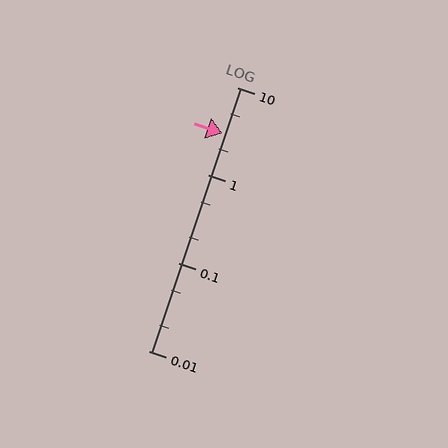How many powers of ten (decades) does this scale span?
The scale spans 3 decades, from 0.01 to 10.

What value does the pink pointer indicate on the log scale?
The pointer indicates approximately 3.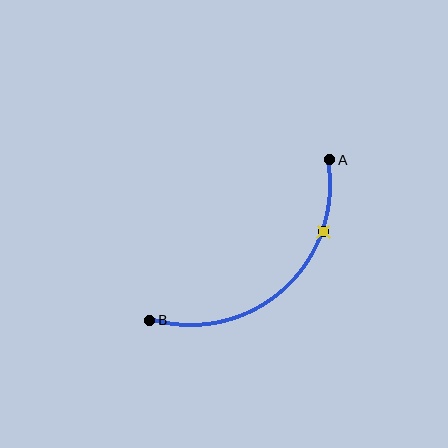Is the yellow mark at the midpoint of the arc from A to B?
No. The yellow mark lies on the arc but is closer to endpoint A. The arc midpoint would be at the point on the curve equidistant along the arc from both A and B.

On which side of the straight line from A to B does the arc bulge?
The arc bulges below and to the right of the straight line connecting A and B.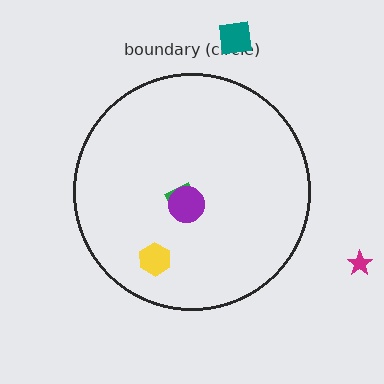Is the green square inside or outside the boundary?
Inside.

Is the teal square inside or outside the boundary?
Outside.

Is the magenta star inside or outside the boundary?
Outside.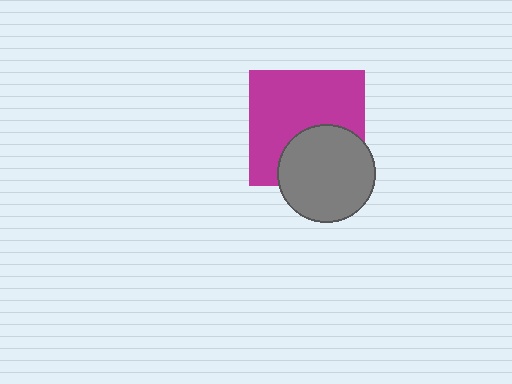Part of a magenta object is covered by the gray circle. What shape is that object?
It is a square.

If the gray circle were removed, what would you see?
You would see the complete magenta square.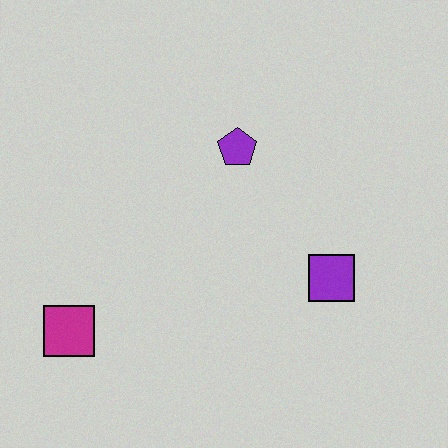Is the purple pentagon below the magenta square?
No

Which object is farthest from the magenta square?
The purple square is farthest from the magenta square.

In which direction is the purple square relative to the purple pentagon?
The purple square is below the purple pentagon.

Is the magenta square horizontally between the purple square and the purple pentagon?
No